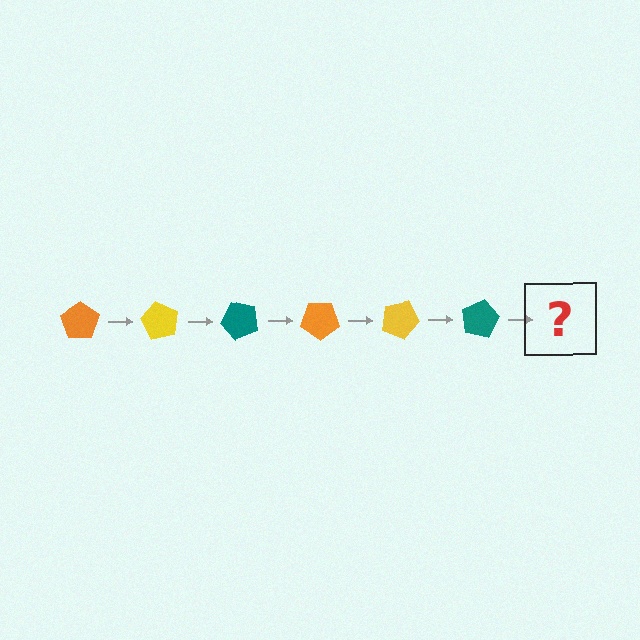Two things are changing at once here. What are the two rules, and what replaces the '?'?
The two rules are that it rotates 60 degrees each step and the color cycles through orange, yellow, and teal. The '?' should be an orange pentagon, rotated 360 degrees from the start.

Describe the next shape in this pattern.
It should be an orange pentagon, rotated 360 degrees from the start.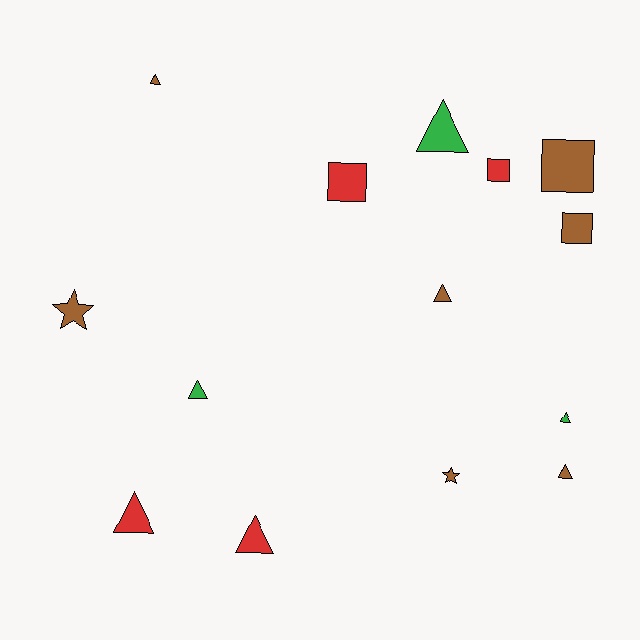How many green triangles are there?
There are 3 green triangles.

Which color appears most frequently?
Brown, with 7 objects.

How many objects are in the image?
There are 14 objects.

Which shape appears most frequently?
Triangle, with 8 objects.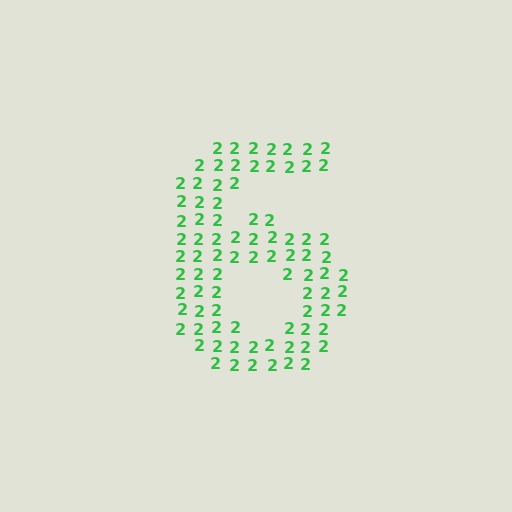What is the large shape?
The large shape is the digit 6.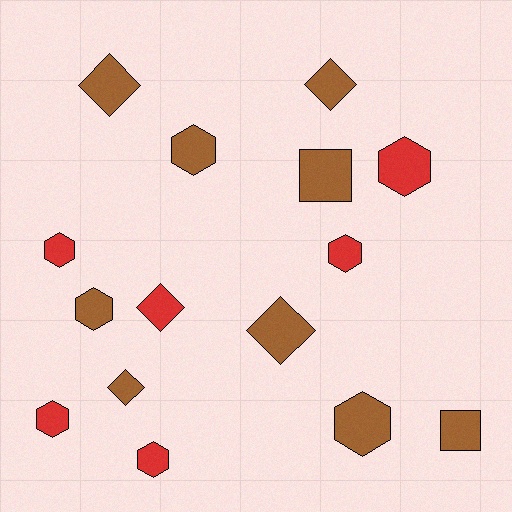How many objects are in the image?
There are 15 objects.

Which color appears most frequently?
Brown, with 9 objects.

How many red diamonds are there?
There is 1 red diamond.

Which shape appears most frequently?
Hexagon, with 8 objects.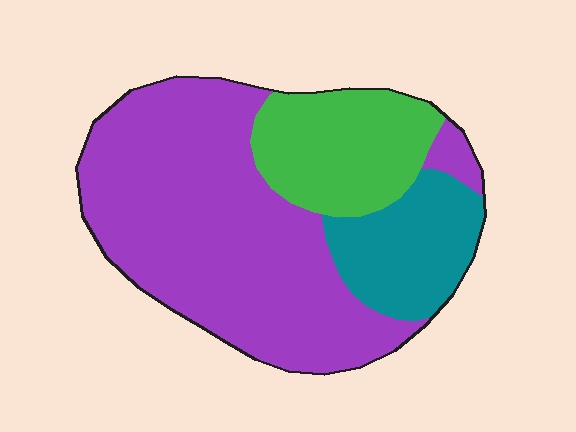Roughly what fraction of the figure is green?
Green takes up between a sixth and a third of the figure.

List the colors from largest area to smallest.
From largest to smallest: purple, green, teal.